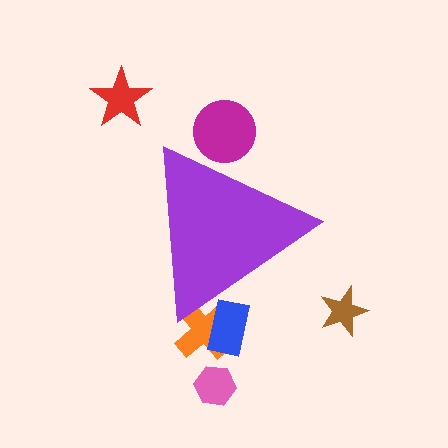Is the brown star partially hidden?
No, the brown star is fully visible.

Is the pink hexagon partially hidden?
No, the pink hexagon is fully visible.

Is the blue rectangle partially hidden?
Yes, the blue rectangle is partially hidden behind the purple triangle.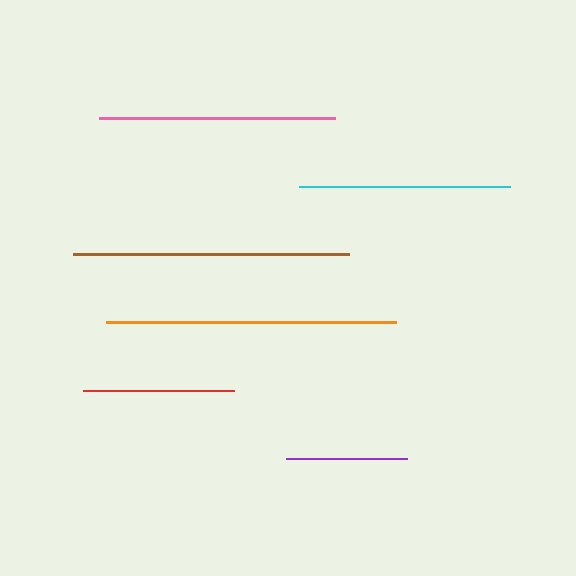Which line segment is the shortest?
The purple line is the shortest at approximately 121 pixels.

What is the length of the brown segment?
The brown segment is approximately 275 pixels long.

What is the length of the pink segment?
The pink segment is approximately 236 pixels long.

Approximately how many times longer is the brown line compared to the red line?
The brown line is approximately 1.8 times the length of the red line.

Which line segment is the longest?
The orange line is the longest at approximately 290 pixels.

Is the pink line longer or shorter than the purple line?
The pink line is longer than the purple line.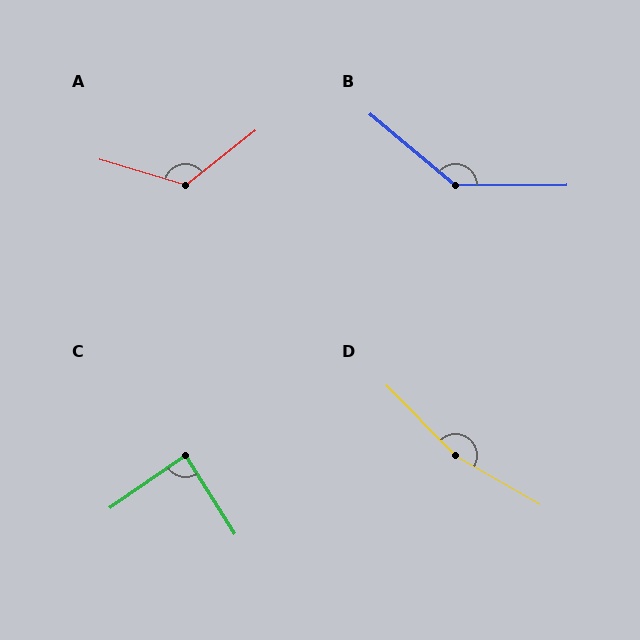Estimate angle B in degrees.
Approximately 140 degrees.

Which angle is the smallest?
C, at approximately 87 degrees.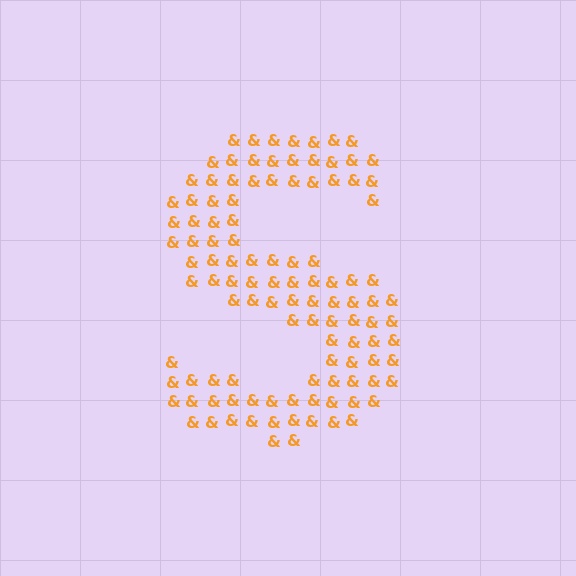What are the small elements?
The small elements are ampersands.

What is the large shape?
The large shape is the letter S.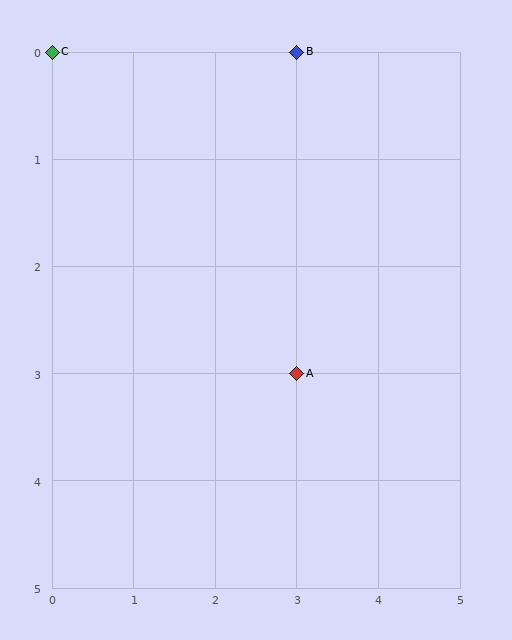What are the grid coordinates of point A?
Point A is at grid coordinates (3, 3).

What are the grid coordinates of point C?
Point C is at grid coordinates (0, 0).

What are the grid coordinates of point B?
Point B is at grid coordinates (3, 0).